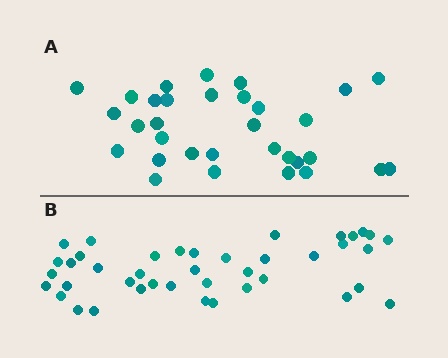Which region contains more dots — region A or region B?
Region B (the bottom region) has more dots.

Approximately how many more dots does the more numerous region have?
Region B has roughly 8 or so more dots than region A.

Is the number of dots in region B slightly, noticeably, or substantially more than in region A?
Region B has noticeably more, but not dramatically so. The ratio is roughly 1.3 to 1.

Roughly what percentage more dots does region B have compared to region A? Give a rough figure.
About 30% more.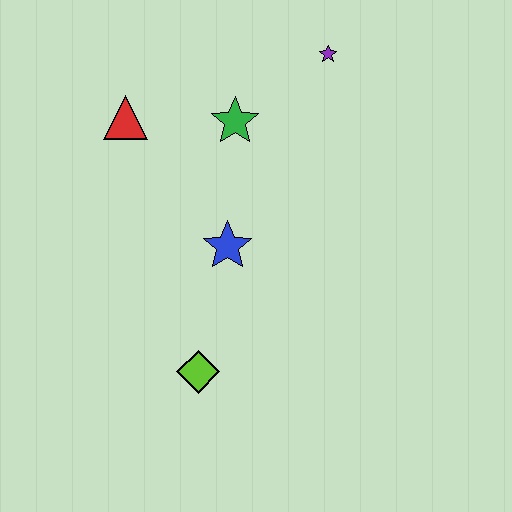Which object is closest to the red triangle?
The green star is closest to the red triangle.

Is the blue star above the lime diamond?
Yes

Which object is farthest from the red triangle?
The lime diamond is farthest from the red triangle.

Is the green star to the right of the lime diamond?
Yes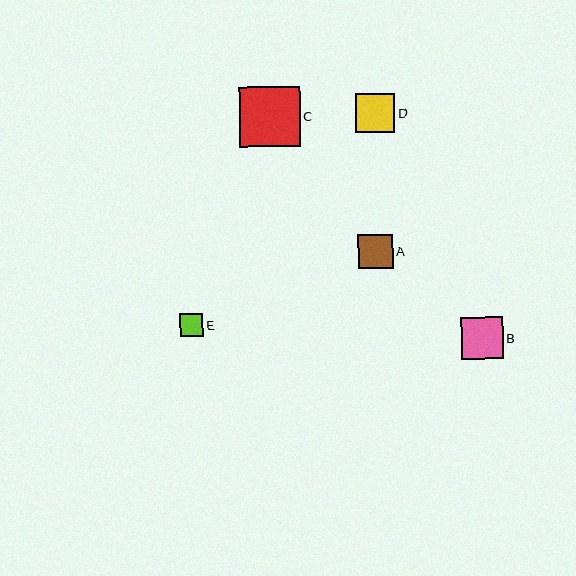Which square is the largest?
Square C is the largest with a size of approximately 61 pixels.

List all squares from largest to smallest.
From largest to smallest: C, B, D, A, E.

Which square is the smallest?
Square E is the smallest with a size of approximately 23 pixels.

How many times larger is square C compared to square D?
Square C is approximately 1.5 times the size of square D.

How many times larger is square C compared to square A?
Square C is approximately 1.8 times the size of square A.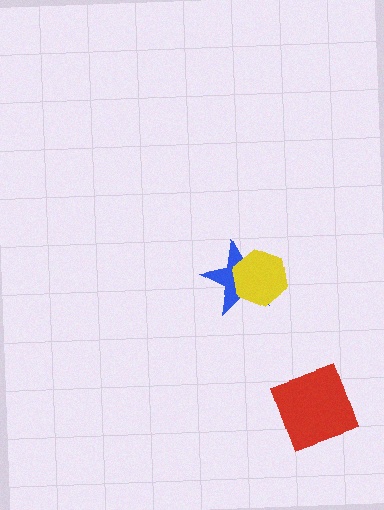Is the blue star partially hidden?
Yes, it is partially covered by another shape.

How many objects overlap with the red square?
0 objects overlap with the red square.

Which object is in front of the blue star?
The yellow hexagon is in front of the blue star.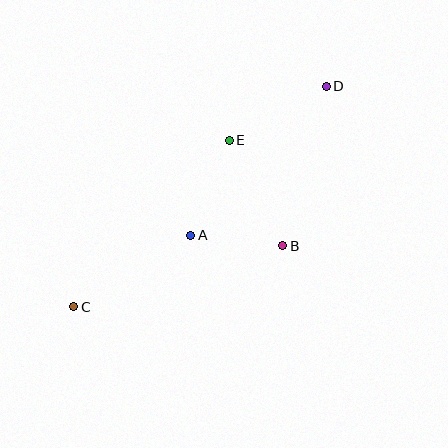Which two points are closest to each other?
Points A and B are closest to each other.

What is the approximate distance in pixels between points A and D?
The distance between A and D is approximately 201 pixels.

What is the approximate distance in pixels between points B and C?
The distance between B and C is approximately 217 pixels.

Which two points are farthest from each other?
Points C and D are farthest from each other.